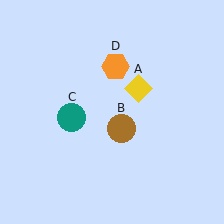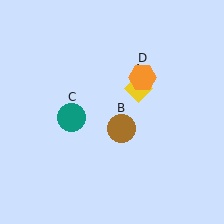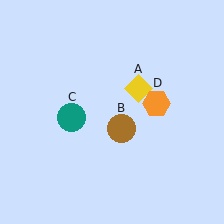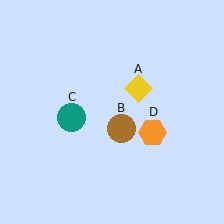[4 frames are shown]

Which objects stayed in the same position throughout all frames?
Yellow diamond (object A) and brown circle (object B) and teal circle (object C) remained stationary.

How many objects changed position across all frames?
1 object changed position: orange hexagon (object D).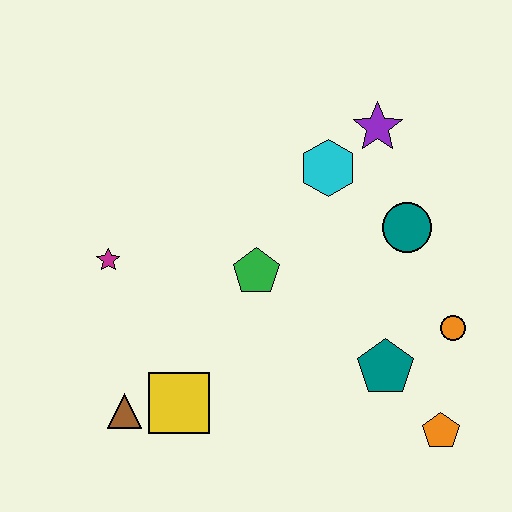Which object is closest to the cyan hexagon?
The purple star is closest to the cyan hexagon.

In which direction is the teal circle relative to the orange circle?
The teal circle is above the orange circle.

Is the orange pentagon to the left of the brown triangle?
No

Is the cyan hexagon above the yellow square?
Yes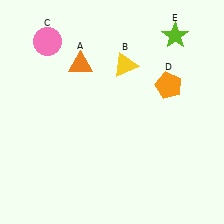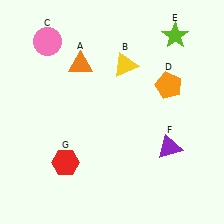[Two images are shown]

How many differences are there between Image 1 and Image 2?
There are 2 differences between the two images.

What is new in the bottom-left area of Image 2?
A red hexagon (G) was added in the bottom-left area of Image 2.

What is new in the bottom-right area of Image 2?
A purple triangle (F) was added in the bottom-right area of Image 2.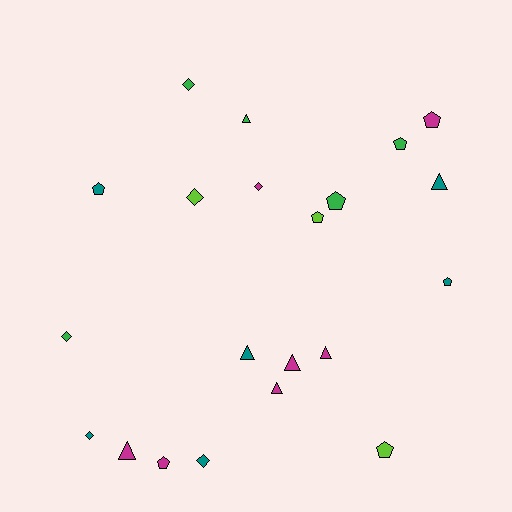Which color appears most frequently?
Magenta, with 7 objects.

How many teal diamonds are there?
There are 2 teal diamonds.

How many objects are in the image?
There are 21 objects.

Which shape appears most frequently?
Pentagon, with 8 objects.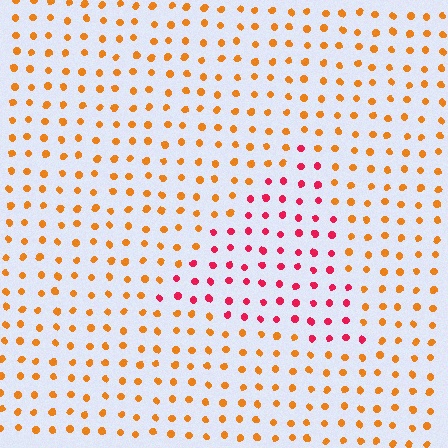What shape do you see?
I see a triangle.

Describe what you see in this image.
The image is filled with small orange elements in a uniform arrangement. A triangle-shaped region is visible where the elements are tinted to a slightly different hue, forming a subtle color boundary.